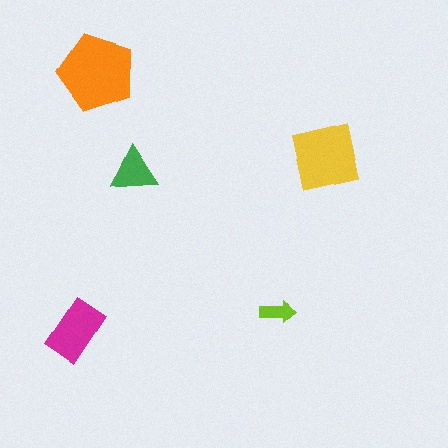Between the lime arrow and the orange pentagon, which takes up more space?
The orange pentagon.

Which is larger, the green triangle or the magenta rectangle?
The magenta rectangle.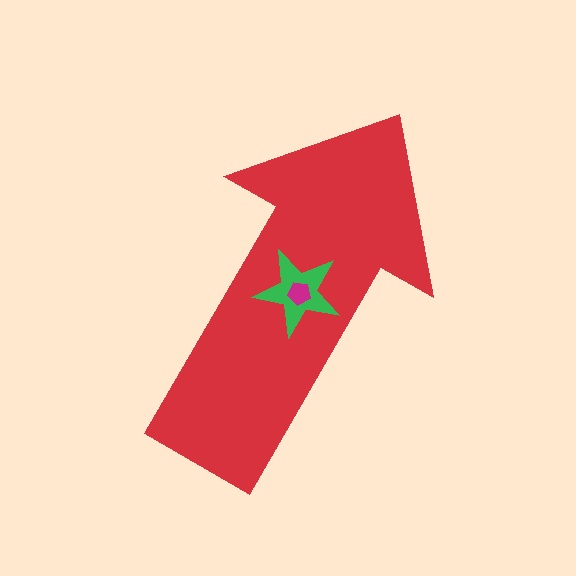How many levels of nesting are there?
3.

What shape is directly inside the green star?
The magenta pentagon.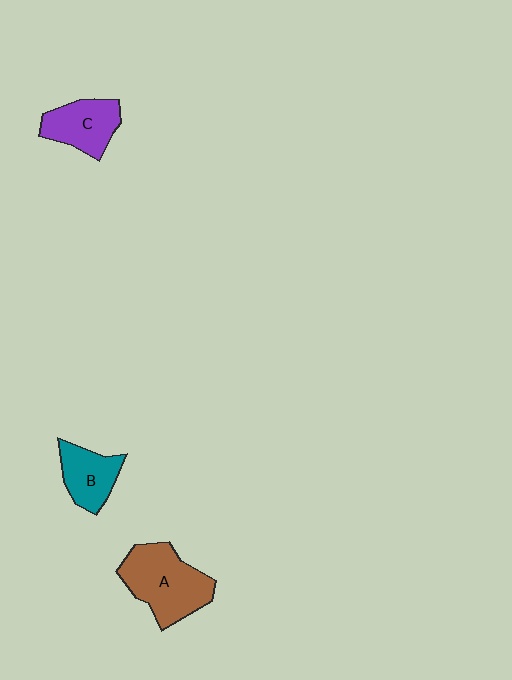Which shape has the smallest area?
Shape B (teal).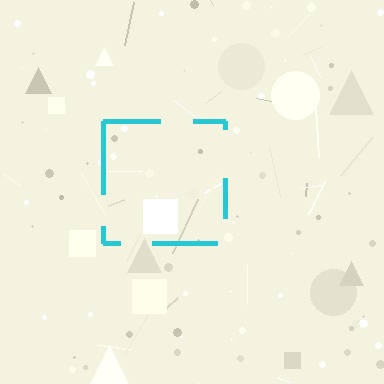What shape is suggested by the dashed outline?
The dashed outline suggests a square.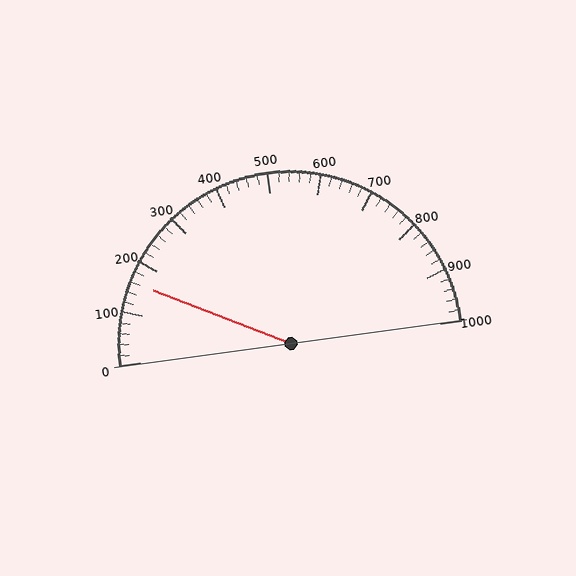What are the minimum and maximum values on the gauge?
The gauge ranges from 0 to 1000.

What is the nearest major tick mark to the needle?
The nearest major tick mark is 200.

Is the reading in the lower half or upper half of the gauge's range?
The reading is in the lower half of the range (0 to 1000).